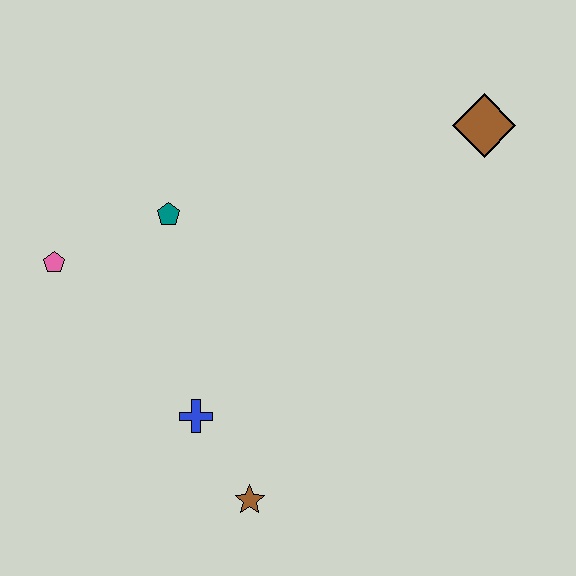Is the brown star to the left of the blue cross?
No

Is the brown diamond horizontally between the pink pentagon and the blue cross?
No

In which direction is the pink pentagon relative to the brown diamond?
The pink pentagon is to the left of the brown diamond.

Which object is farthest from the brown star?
The brown diamond is farthest from the brown star.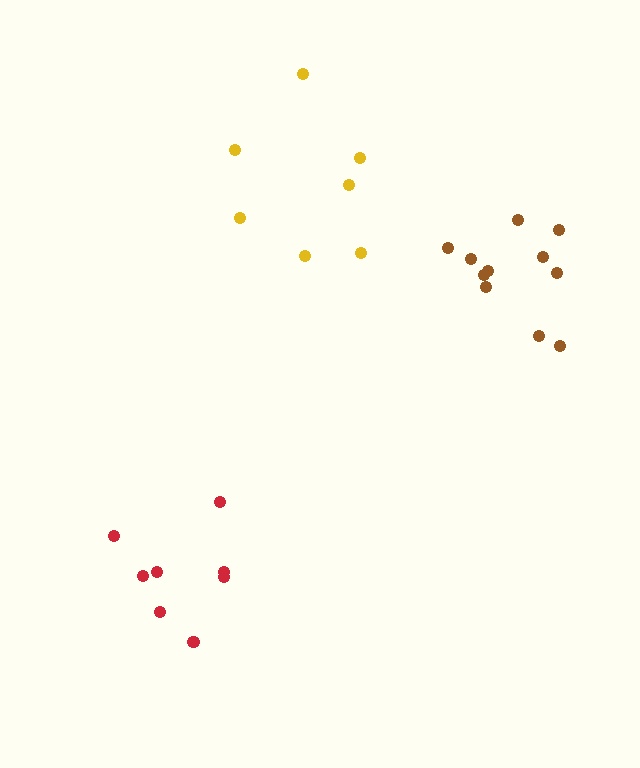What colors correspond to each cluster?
The clusters are colored: yellow, brown, red.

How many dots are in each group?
Group 1: 7 dots, Group 2: 11 dots, Group 3: 8 dots (26 total).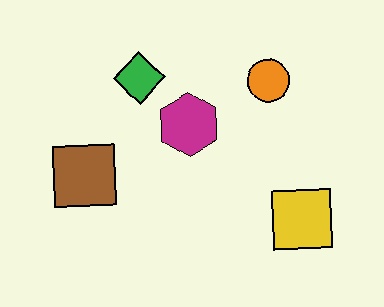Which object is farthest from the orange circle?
The brown square is farthest from the orange circle.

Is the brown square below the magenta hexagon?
Yes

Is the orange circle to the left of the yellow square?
Yes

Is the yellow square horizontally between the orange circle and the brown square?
No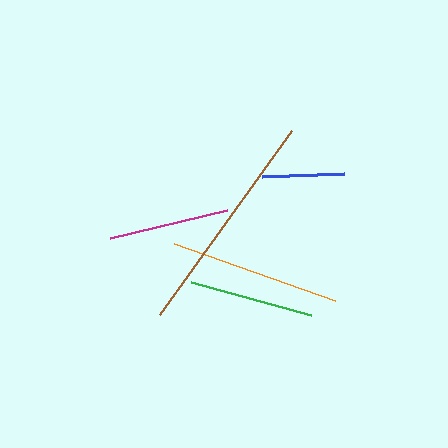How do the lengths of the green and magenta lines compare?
The green and magenta lines are approximately the same length.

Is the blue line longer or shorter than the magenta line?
The magenta line is longer than the blue line.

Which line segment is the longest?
The brown line is the longest at approximately 226 pixels.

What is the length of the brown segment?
The brown segment is approximately 226 pixels long.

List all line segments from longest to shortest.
From longest to shortest: brown, orange, green, magenta, blue.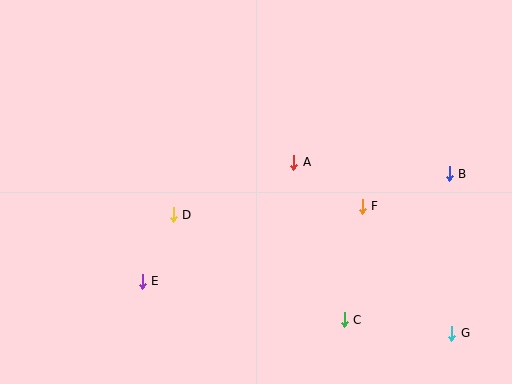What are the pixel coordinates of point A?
Point A is at (294, 162).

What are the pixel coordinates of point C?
Point C is at (344, 320).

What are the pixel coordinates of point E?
Point E is at (142, 281).